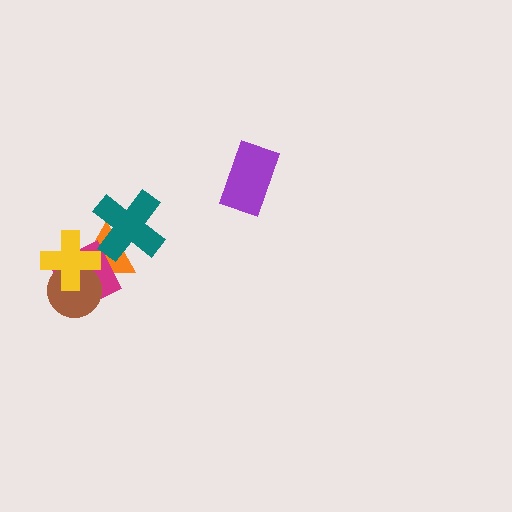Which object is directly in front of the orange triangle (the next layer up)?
The magenta square is directly in front of the orange triangle.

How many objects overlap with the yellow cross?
3 objects overlap with the yellow cross.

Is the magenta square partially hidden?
Yes, it is partially covered by another shape.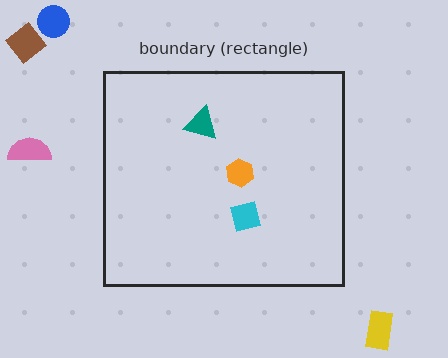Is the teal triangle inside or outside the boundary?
Inside.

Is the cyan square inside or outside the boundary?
Inside.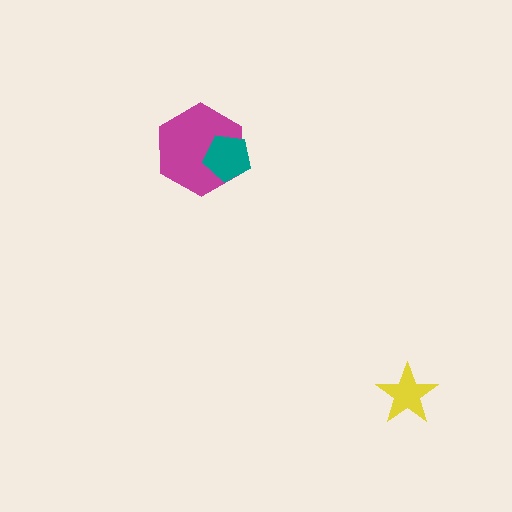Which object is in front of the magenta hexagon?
The teal pentagon is in front of the magenta hexagon.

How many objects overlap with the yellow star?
0 objects overlap with the yellow star.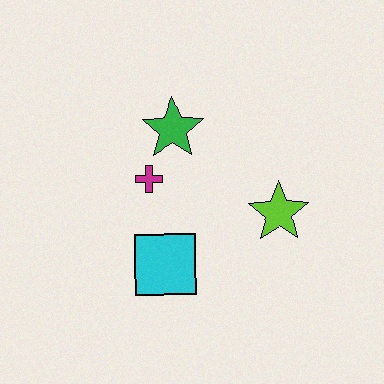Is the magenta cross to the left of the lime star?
Yes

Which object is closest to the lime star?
The cyan square is closest to the lime star.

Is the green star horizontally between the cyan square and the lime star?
Yes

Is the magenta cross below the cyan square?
No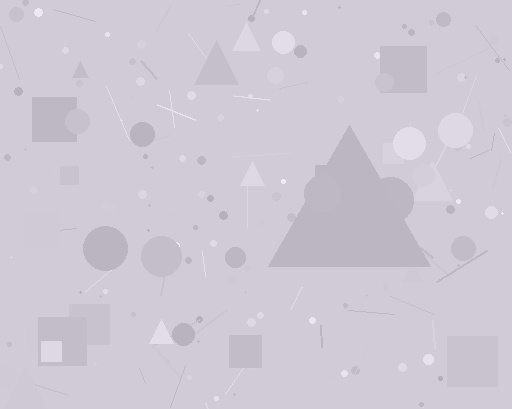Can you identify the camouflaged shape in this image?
The camouflaged shape is a triangle.